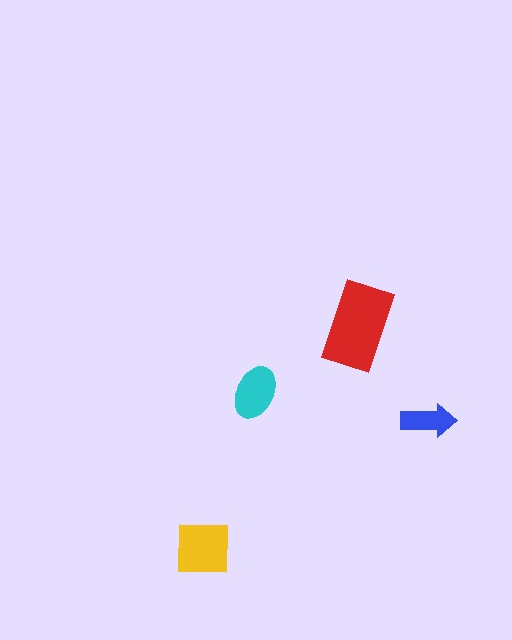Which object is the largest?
The red rectangle.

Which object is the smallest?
The blue arrow.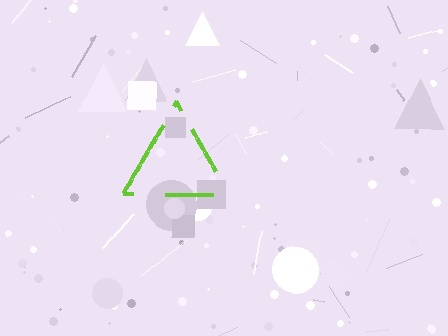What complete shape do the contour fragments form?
The contour fragments form a triangle.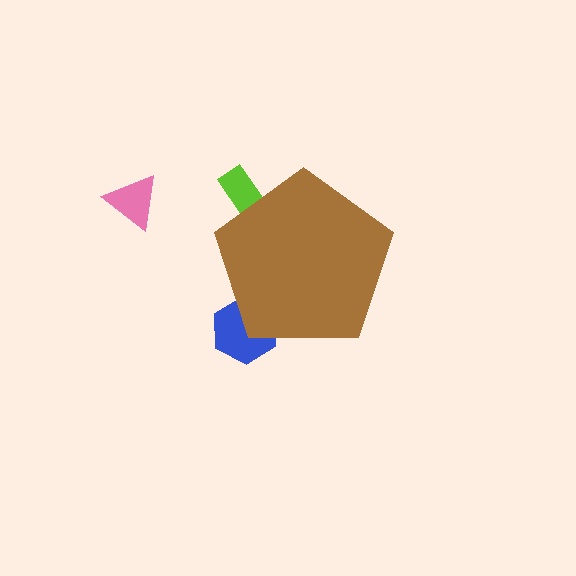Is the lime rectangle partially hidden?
Yes, the lime rectangle is partially hidden behind the brown pentagon.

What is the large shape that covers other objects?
A brown pentagon.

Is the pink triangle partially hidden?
No, the pink triangle is fully visible.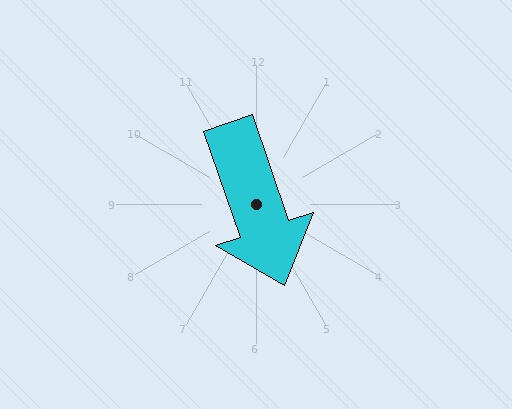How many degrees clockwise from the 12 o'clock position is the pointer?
Approximately 161 degrees.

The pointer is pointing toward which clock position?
Roughly 5 o'clock.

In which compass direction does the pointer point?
South.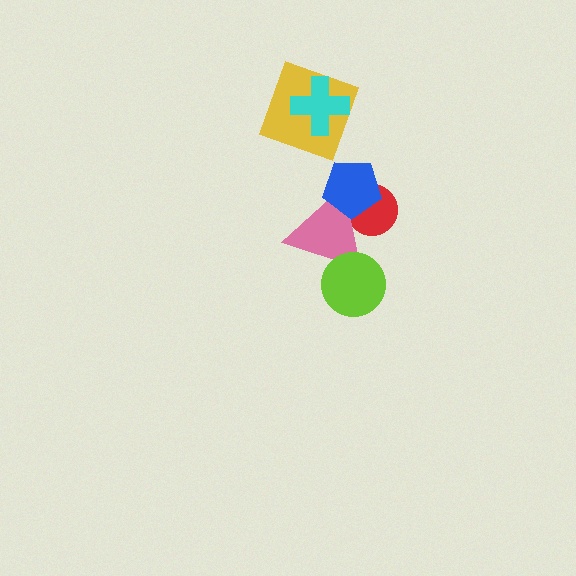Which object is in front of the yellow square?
The cyan cross is in front of the yellow square.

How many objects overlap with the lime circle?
1 object overlaps with the lime circle.